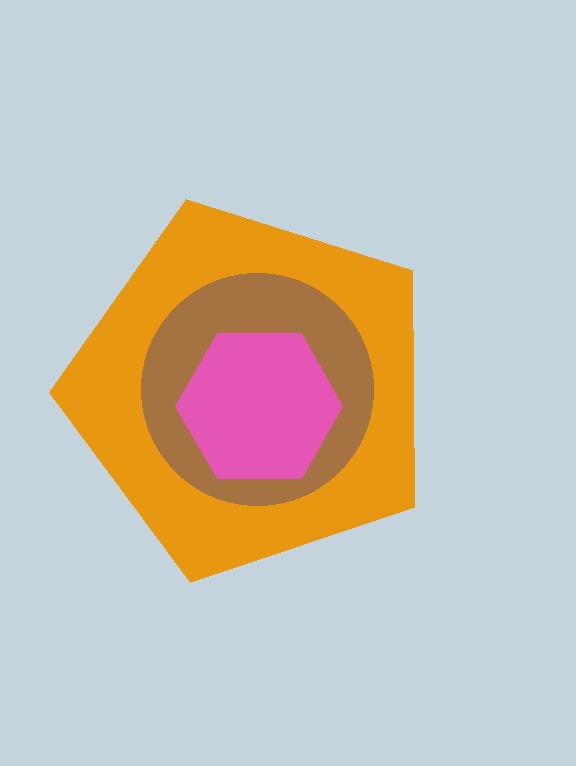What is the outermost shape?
The orange pentagon.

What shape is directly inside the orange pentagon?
The brown circle.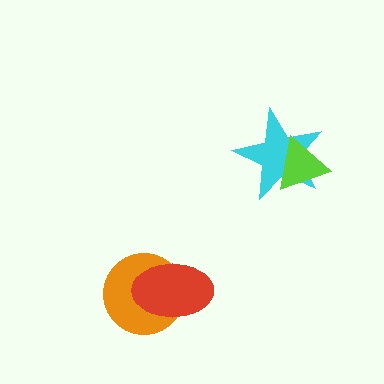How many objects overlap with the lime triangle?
1 object overlaps with the lime triangle.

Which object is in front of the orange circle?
The red ellipse is in front of the orange circle.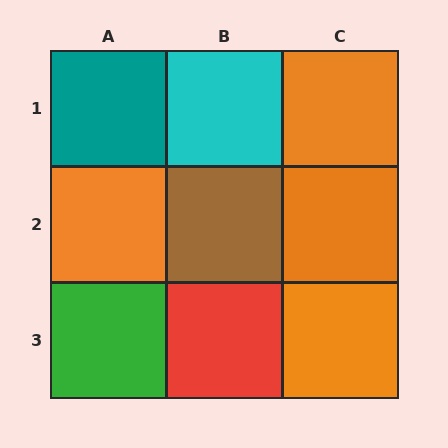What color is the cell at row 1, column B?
Cyan.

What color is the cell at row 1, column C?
Orange.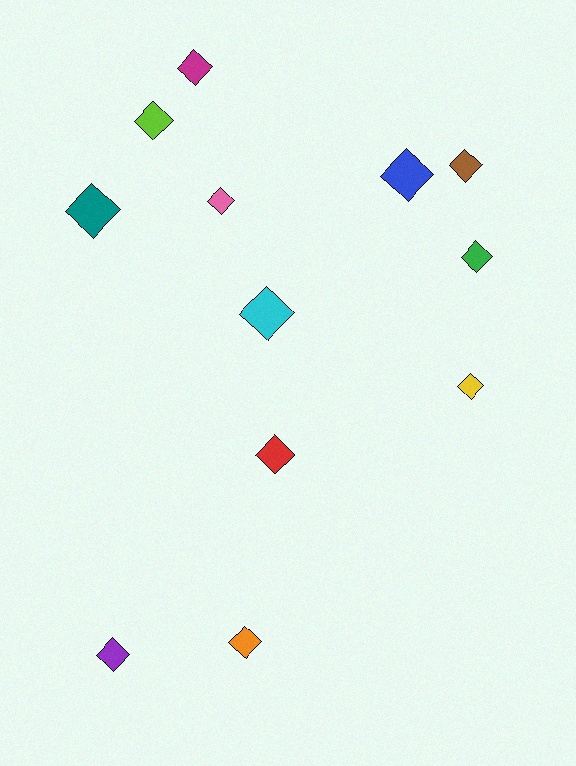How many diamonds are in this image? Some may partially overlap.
There are 12 diamonds.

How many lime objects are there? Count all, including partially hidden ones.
There is 1 lime object.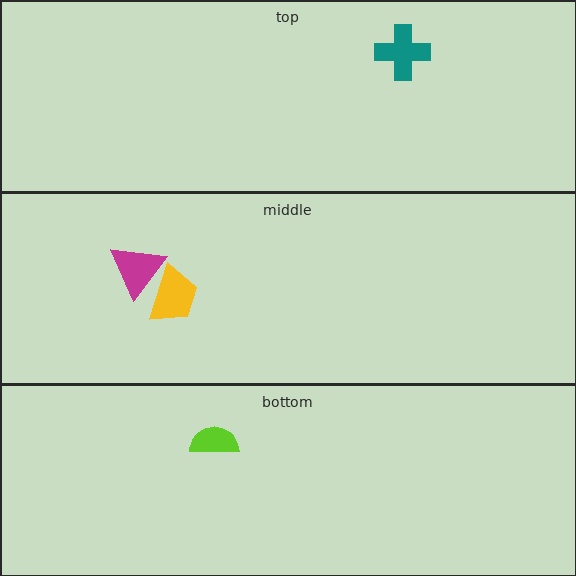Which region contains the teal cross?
The top region.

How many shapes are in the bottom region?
1.